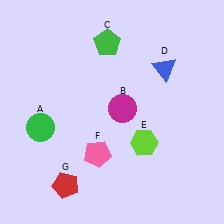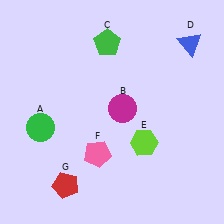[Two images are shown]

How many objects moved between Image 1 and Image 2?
1 object moved between the two images.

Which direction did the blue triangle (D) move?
The blue triangle (D) moved right.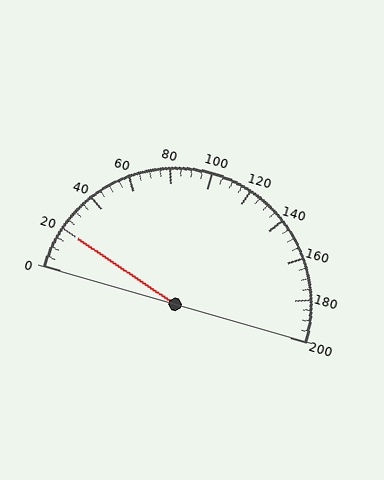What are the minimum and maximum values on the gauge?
The gauge ranges from 0 to 200.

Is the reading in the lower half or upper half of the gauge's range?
The reading is in the lower half of the range (0 to 200).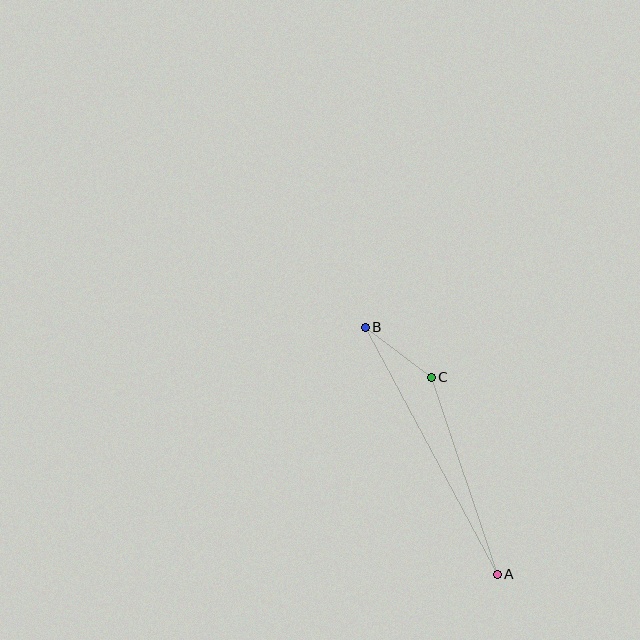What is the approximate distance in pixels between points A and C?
The distance between A and C is approximately 208 pixels.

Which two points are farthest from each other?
Points A and B are farthest from each other.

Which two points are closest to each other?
Points B and C are closest to each other.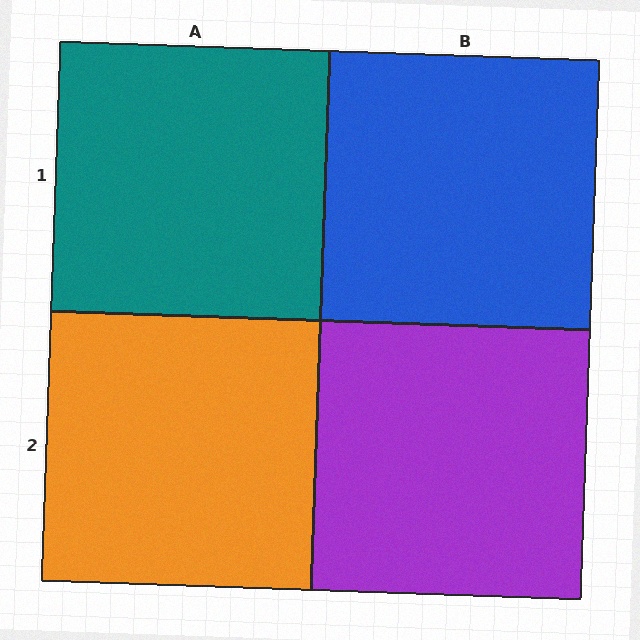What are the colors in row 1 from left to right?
Teal, blue.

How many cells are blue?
1 cell is blue.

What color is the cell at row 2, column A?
Orange.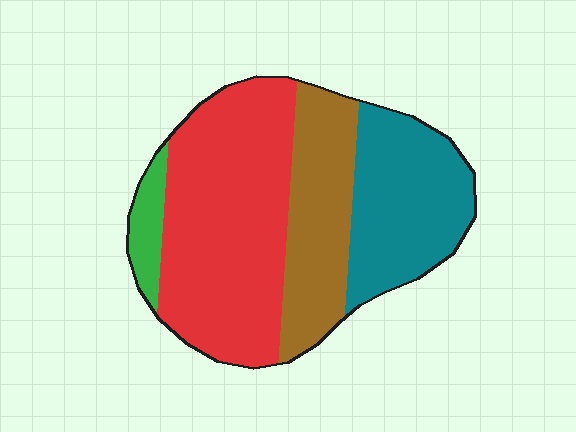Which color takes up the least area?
Green, at roughly 5%.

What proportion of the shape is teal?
Teal takes up between a quarter and a half of the shape.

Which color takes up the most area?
Red, at roughly 45%.